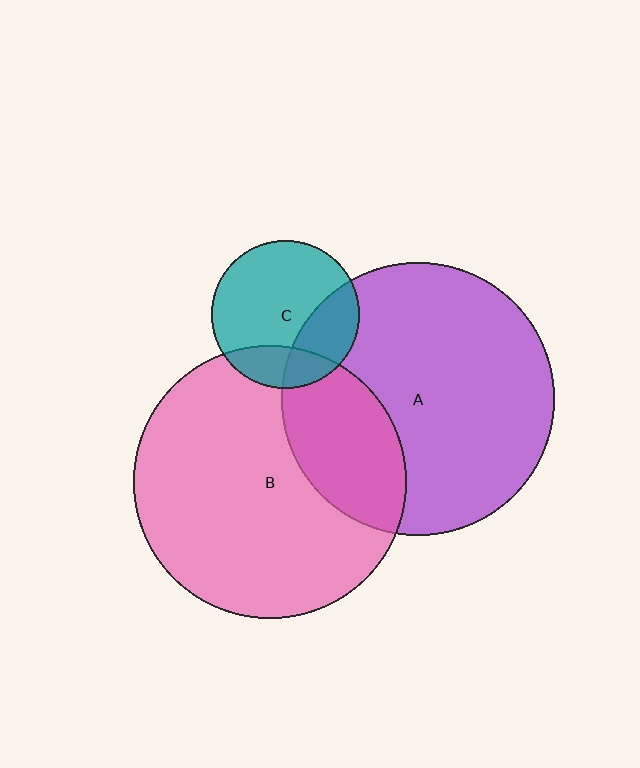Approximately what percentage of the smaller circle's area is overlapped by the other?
Approximately 25%.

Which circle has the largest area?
Circle A (purple).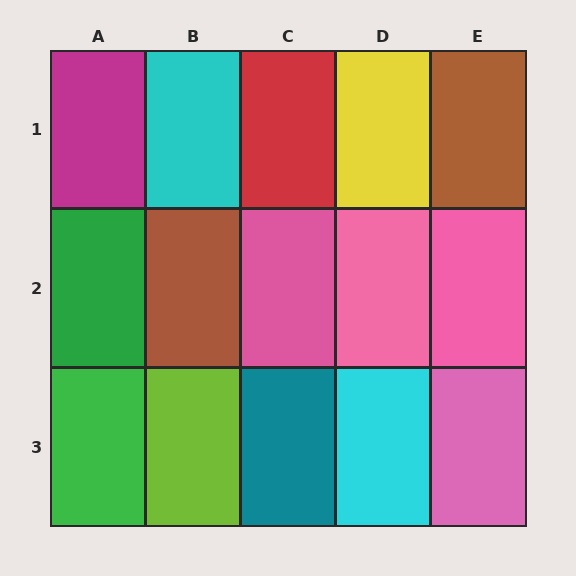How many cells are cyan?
2 cells are cyan.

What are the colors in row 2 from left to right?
Green, brown, pink, pink, pink.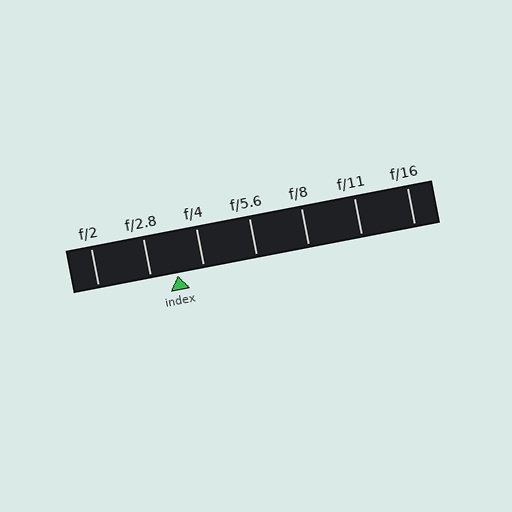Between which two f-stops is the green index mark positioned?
The index mark is between f/2.8 and f/4.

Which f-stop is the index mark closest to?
The index mark is closest to f/4.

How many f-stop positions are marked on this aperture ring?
There are 7 f-stop positions marked.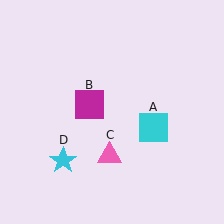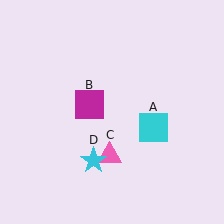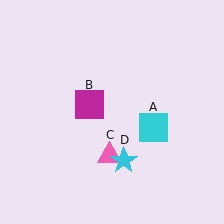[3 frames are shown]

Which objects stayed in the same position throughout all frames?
Cyan square (object A) and magenta square (object B) and pink triangle (object C) remained stationary.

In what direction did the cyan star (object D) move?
The cyan star (object D) moved right.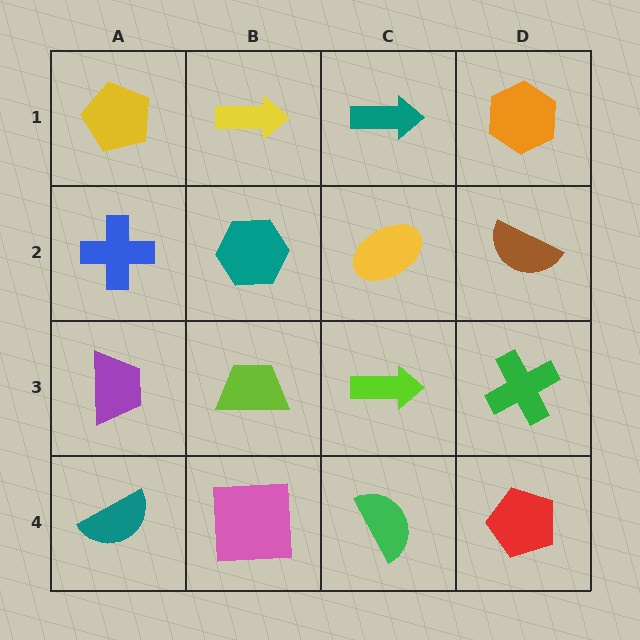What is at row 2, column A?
A blue cross.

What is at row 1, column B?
A yellow arrow.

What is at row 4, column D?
A red pentagon.